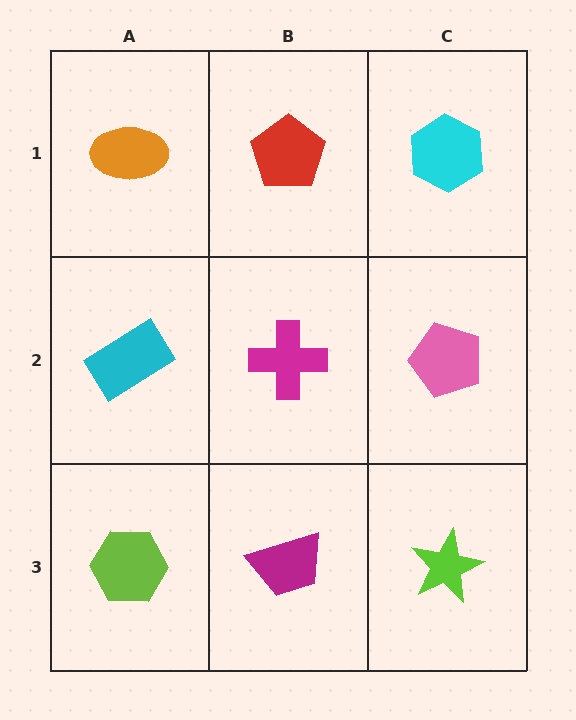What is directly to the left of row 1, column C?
A red pentagon.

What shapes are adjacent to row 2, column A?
An orange ellipse (row 1, column A), a lime hexagon (row 3, column A), a magenta cross (row 2, column B).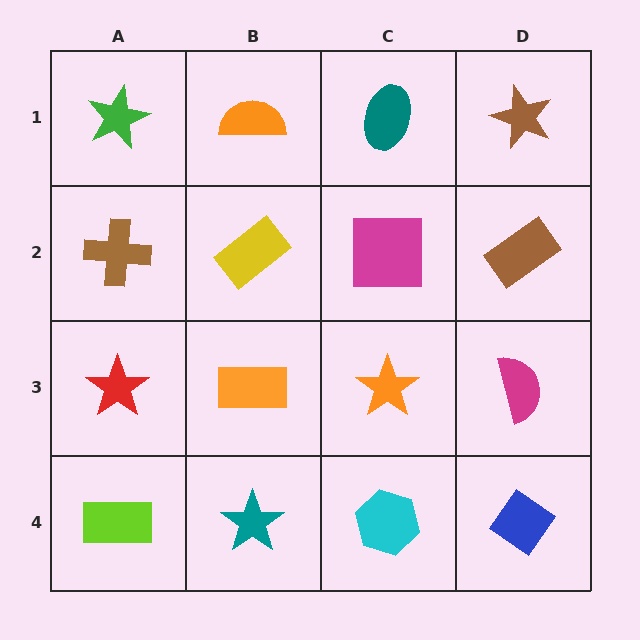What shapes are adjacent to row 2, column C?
A teal ellipse (row 1, column C), an orange star (row 3, column C), a yellow rectangle (row 2, column B), a brown rectangle (row 2, column D).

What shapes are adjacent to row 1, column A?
A brown cross (row 2, column A), an orange semicircle (row 1, column B).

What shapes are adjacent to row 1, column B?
A yellow rectangle (row 2, column B), a green star (row 1, column A), a teal ellipse (row 1, column C).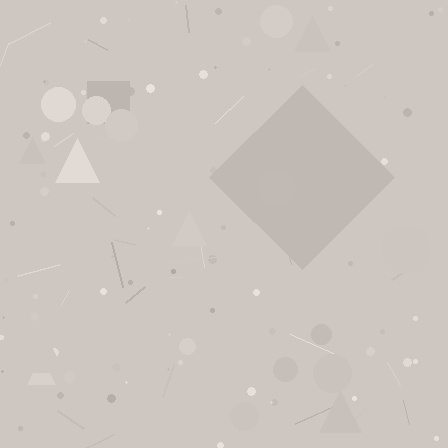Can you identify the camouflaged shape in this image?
The camouflaged shape is a diamond.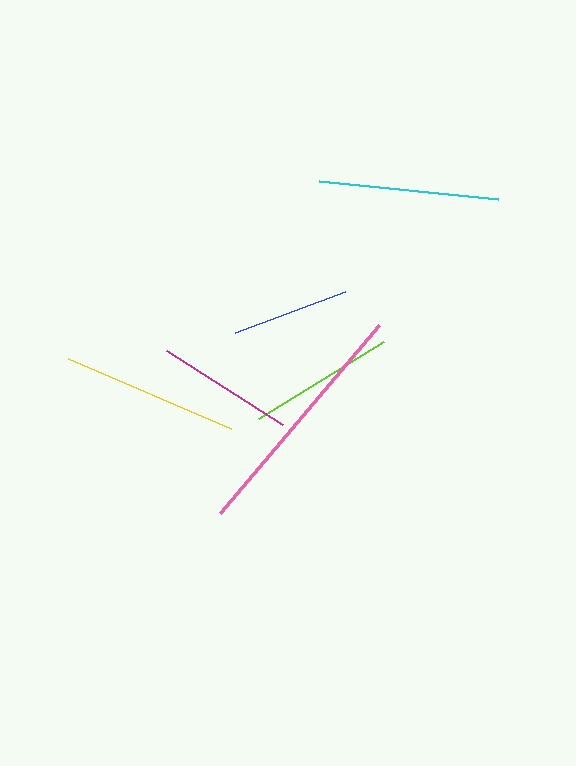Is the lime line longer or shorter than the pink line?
The pink line is longer than the lime line.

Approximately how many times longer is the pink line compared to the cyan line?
The pink line is approximately 1.4 times the length of the cyan line.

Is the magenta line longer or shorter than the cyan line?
The cyan line is longer than the magenta line.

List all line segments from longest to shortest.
From longest to shortest: pink, cyan, yellow, lime, magenta, blue.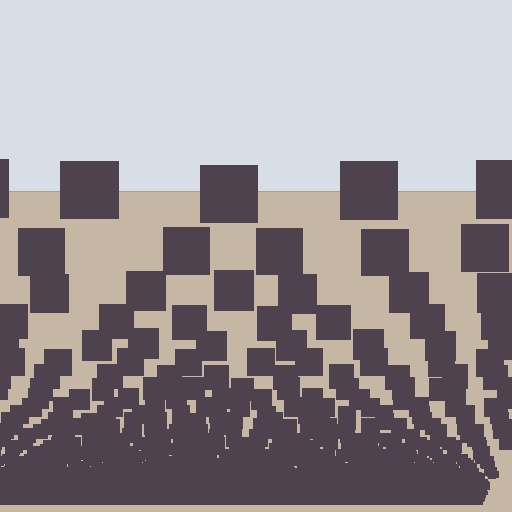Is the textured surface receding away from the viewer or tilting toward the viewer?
The surface appears to tilt toward the viewer. Texture elements get larger and sparser toward the top.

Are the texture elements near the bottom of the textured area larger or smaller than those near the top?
Smaller. The gradient is inverted — elements near the bottom are smaller and denser.